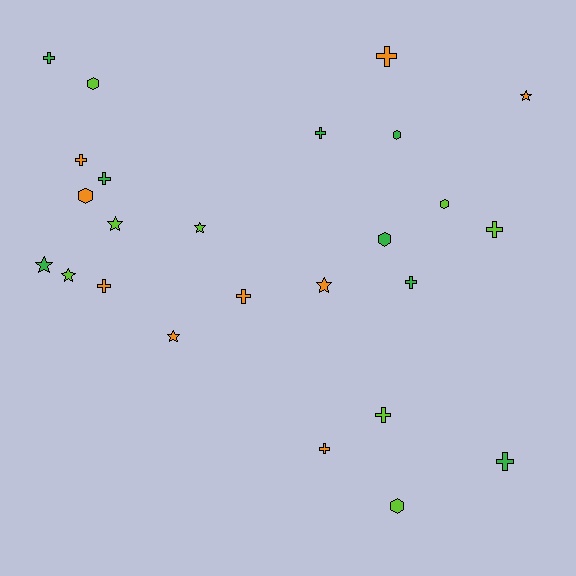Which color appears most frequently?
Orange, with 9 objects.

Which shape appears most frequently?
Cross, with 12 objects.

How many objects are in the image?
There are 25 objects.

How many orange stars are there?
There are 3 orange stars.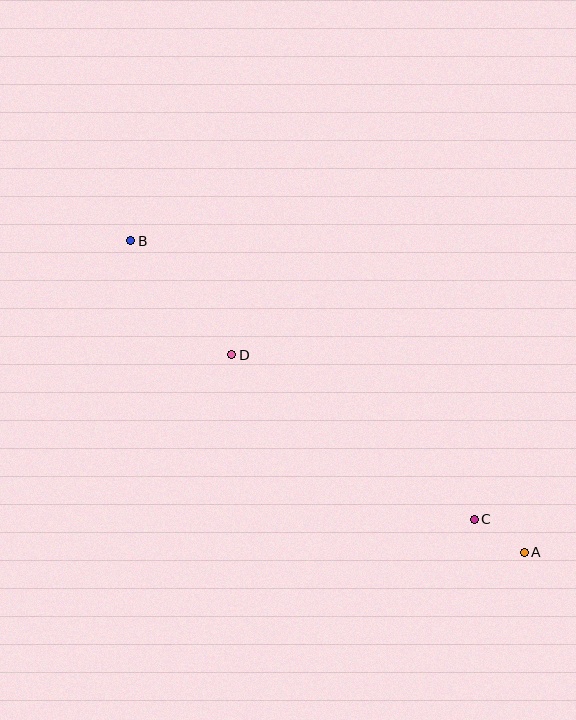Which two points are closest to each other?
Points A and C are closest to each other.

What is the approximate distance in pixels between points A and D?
The distance between A and D is approximately 353 pixels.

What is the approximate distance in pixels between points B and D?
The distance between B and D is approximately 152 pixels.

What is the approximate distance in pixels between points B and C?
The distance between B and C is approximately 442 pixels.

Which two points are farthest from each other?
Points A and B are farthest from each other.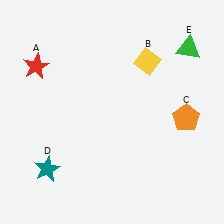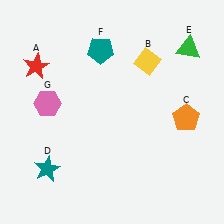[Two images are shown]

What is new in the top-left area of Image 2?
A pink hexagon (G) was added in the top-left area of Image 2.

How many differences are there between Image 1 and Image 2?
There are 2 differences between the two images.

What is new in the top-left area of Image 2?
A teal pentagon (F) was added in the top-left area of Image 2.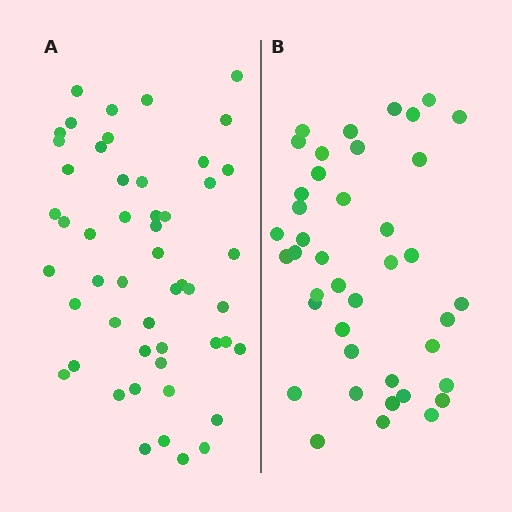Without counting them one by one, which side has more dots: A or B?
Region A (the left region) has more dots.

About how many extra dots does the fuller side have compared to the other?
Region A has roughly 10 or so more dots than region B.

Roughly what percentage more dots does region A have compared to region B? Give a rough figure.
About 25% more.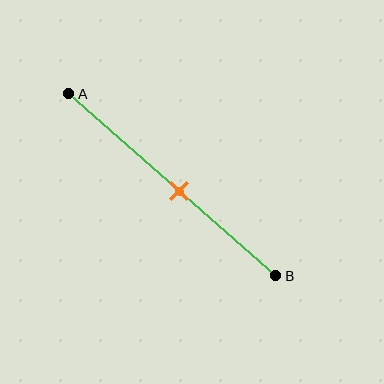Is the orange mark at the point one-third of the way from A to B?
No, the mark is at about 55% from A, not at the 33% one-third point.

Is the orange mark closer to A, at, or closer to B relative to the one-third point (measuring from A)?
The orange mark is closer to point B than the one-third point of segment AB.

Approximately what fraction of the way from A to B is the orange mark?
The orange mark is approximately 55% of the way from A to B.